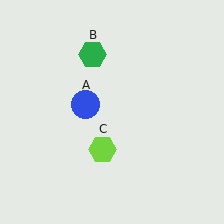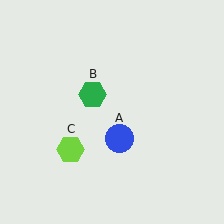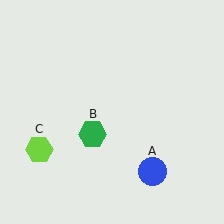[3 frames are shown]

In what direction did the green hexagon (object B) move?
The green hexagon (object B) moved down.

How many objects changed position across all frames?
3 objects changed position: blue circle (object A), green hexagon (object B), lime hexagon (object C).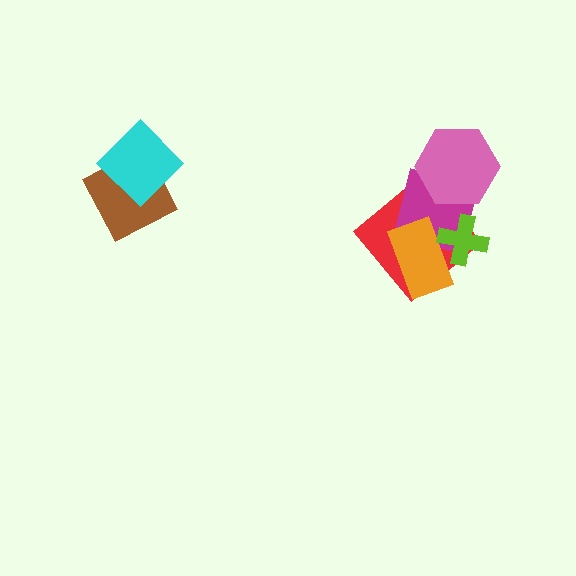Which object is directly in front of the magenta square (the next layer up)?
The pink hexagon is directly in front of the magenta square.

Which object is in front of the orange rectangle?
The lime cross is in front of the orange rectangle.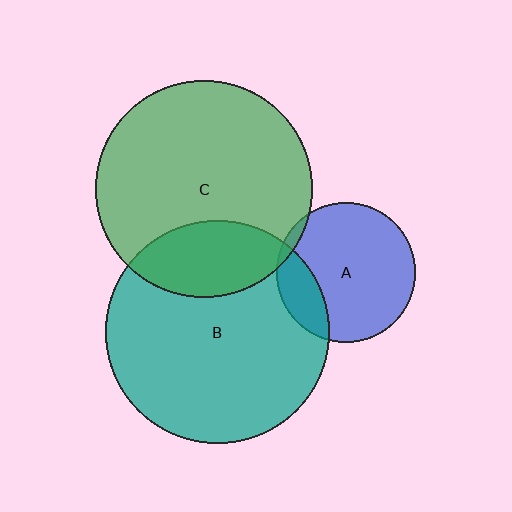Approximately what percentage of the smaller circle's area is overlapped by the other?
Approximately 25%.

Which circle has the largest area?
Circle B (teal).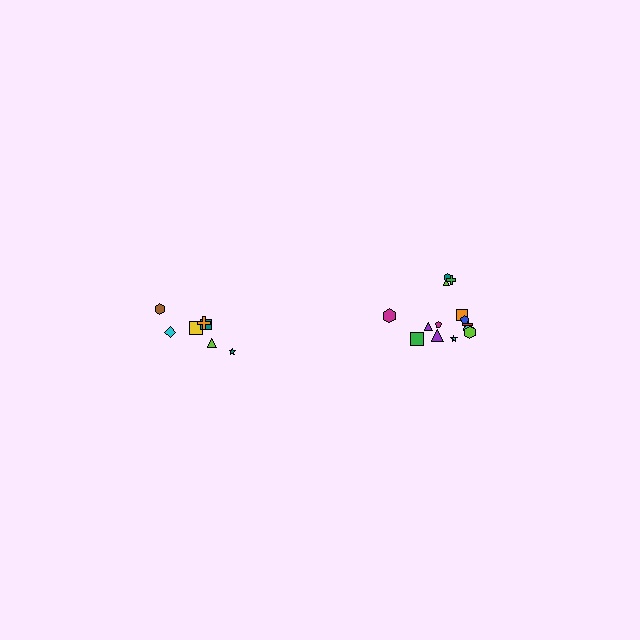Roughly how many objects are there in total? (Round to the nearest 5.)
Roughly 20 objects in total.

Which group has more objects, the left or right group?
The right group.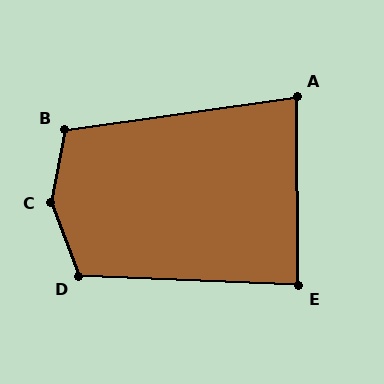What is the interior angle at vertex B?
Approximately 109 degrees (obtuse).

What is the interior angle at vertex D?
Approximately 113 degrees (obtuse).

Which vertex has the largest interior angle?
C, at approximately 148 degrees.